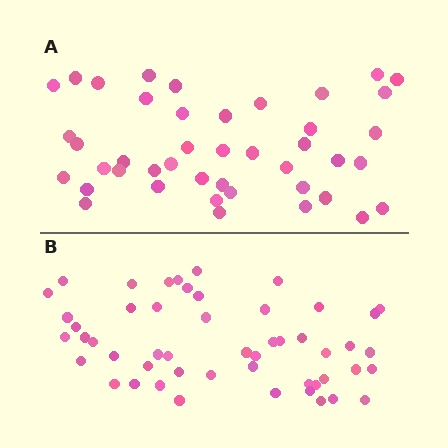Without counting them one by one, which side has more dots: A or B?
Region B (the bottom region) has more dots.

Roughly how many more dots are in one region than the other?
Region B has roughly 8 or so more dots than region A.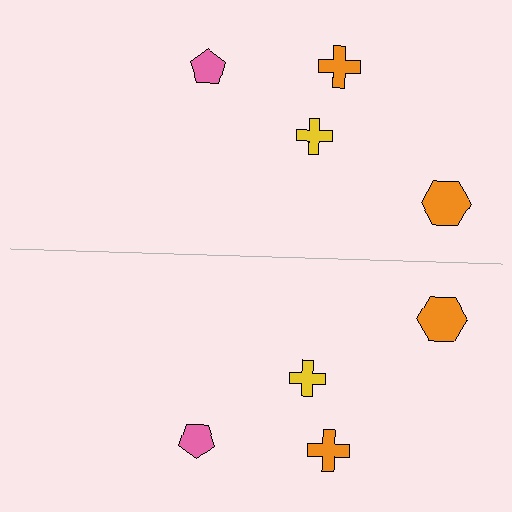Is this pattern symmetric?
Yes, this pattern has bilateral (reflection) symmetry.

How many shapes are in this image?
There are 8 shapes in this image.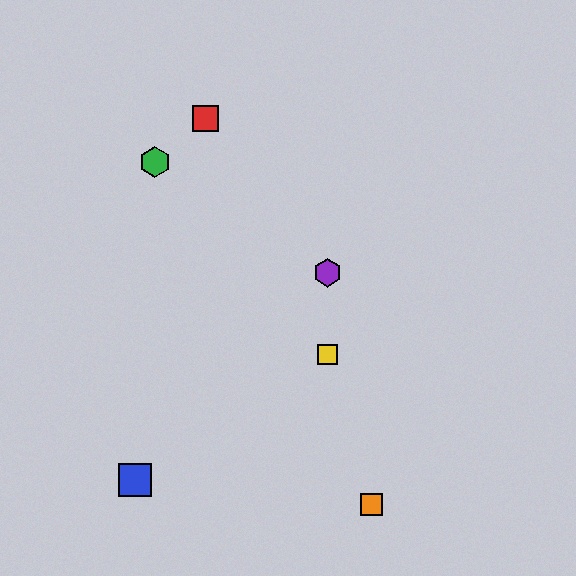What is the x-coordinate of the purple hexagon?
The purple hexagon is at x≈328.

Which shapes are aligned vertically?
The yellow square, the purple hexagon are aligned vertically.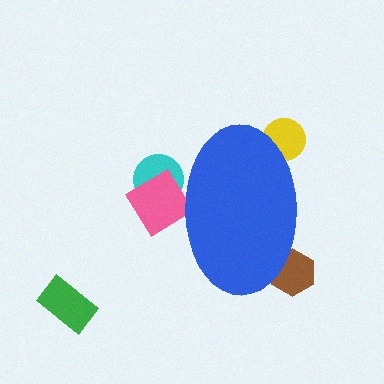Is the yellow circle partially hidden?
Yes, the yellow circle is partially hidden behind the blue ellipse.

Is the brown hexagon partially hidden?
Yes, the brown hexagon is partially hidden behind the blue ellipse.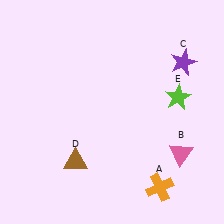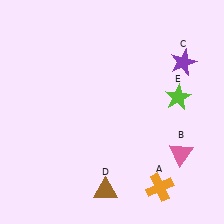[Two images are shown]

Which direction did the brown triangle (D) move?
The brown triangle (D) moved right.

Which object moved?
The brown triangle (D) moved right.